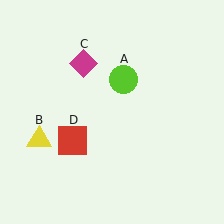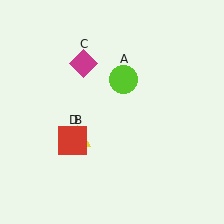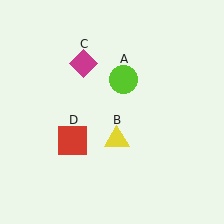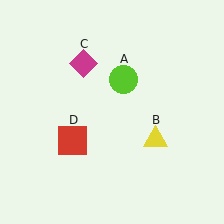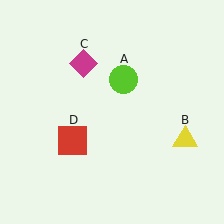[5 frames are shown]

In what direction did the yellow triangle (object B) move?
The yellow triangle (object B) moved right.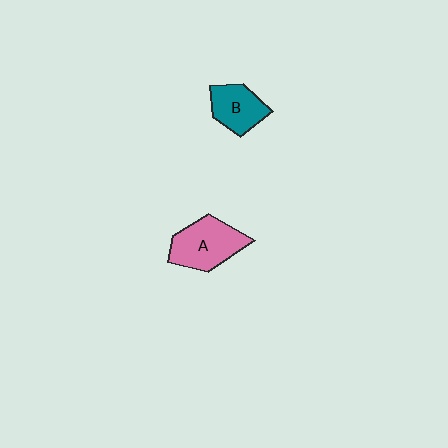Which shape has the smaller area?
Shape B (teal).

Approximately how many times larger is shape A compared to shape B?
Approximately 1.4 times.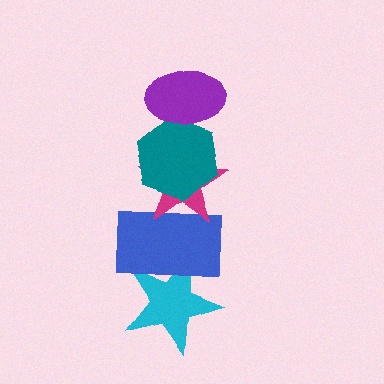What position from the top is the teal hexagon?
The teal hexagon is 2nd from the top.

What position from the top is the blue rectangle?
The blue rectangle is 4th from the top.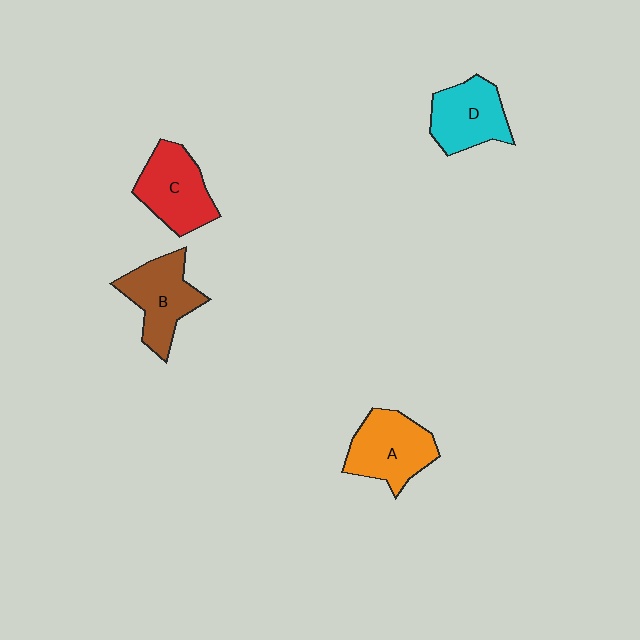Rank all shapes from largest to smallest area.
From largest to smallest: A (orange), C (red), B (brown), D (cyan).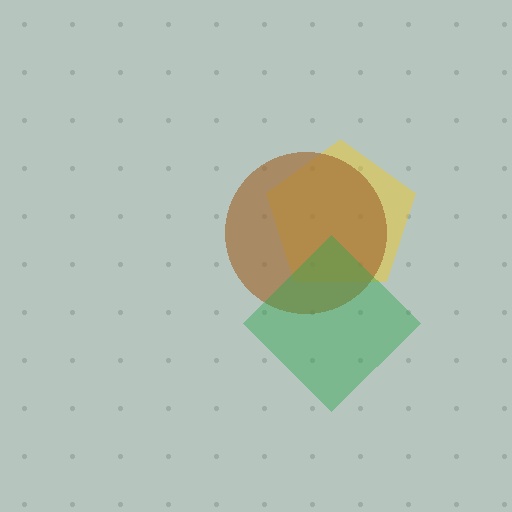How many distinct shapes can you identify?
There are 3 distinct shapes: a yellow pentagon, a brown circle, a green diamond.